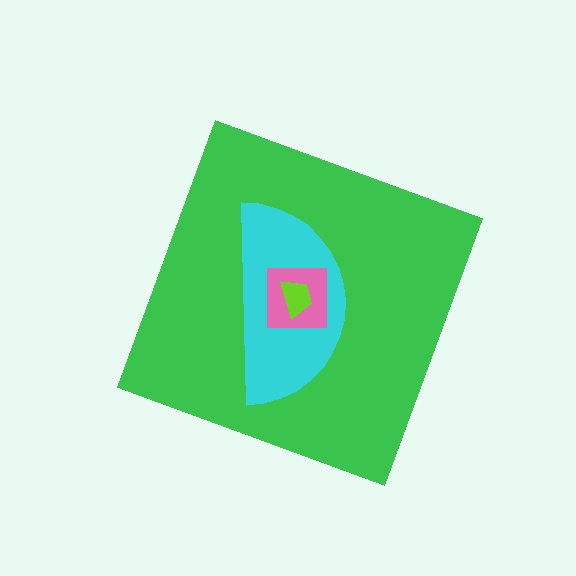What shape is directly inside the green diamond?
The cyan semicircle.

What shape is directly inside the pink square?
The lime trapezoid.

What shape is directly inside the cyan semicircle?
The pink square.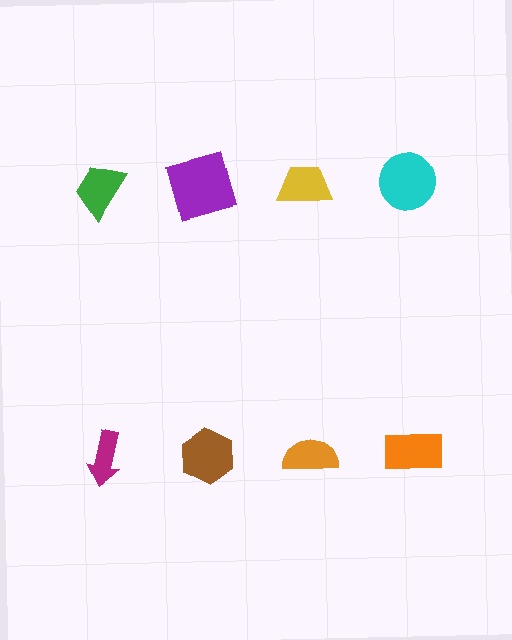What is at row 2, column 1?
A magenta arrow.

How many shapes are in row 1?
4 shapes.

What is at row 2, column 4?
An orange rectangle.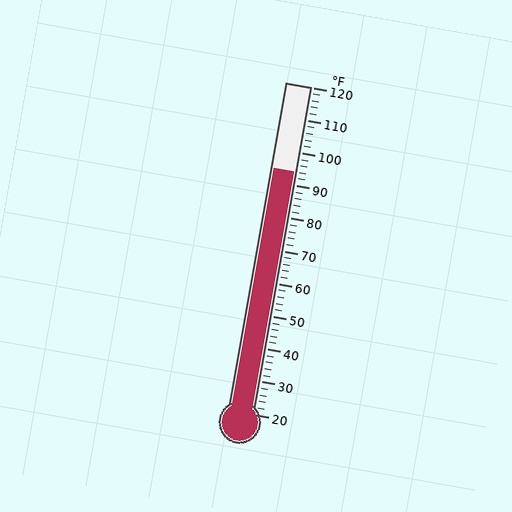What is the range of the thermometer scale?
The thermometer scale ranges from 20°F to 120°F.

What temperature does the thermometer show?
The thermometer shows approximately 94°F.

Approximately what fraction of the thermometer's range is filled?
The thermometer is filled to approximately 75% of its range.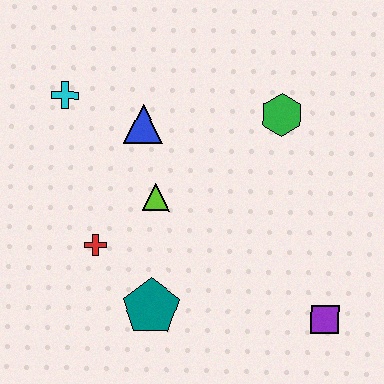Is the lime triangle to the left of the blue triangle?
No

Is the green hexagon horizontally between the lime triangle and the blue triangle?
No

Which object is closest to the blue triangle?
The lime triangle is closest to the blue triangle.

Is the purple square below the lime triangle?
Yes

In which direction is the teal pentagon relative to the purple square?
The teal pentagon is to the left of the purple square.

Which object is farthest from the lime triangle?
The purple square is farthest from the lime triangle.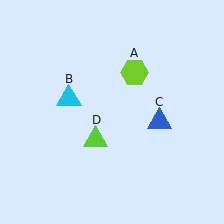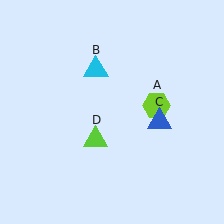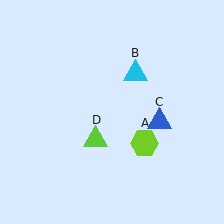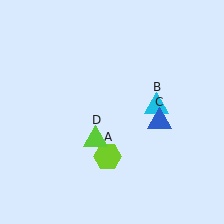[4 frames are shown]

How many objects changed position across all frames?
2 objects changed position: lime hexagon (object A), cyan triangle (object B).